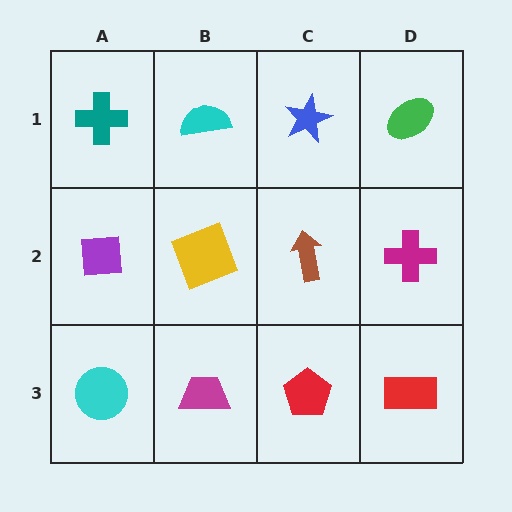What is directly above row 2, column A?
A teal cross.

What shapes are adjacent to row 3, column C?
A brown arrow (row 2, column C), a magenta trapezoid (row 3, column B), a red rectangle (row 3, column D).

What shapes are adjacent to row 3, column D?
A magenta cross (row 2, column D), a red pentagon (row 3, column C).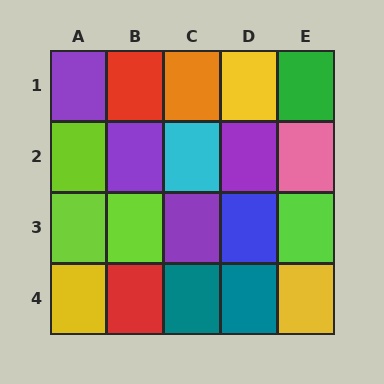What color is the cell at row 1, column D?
Yellow.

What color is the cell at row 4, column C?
Teal.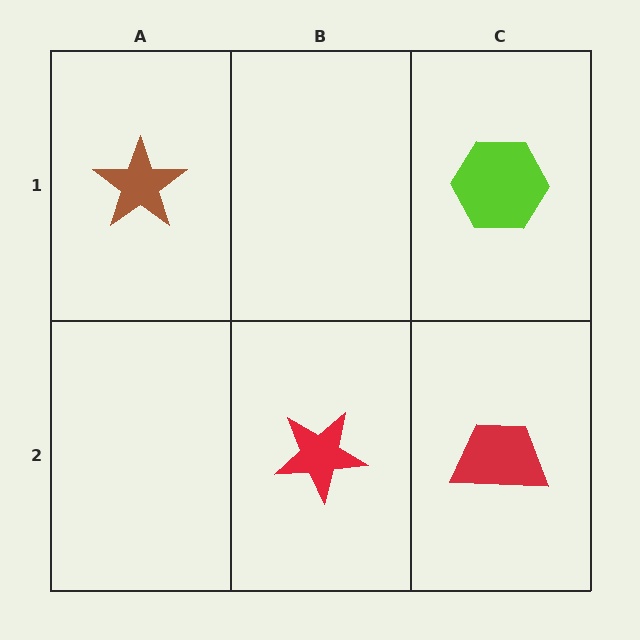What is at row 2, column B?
A red star.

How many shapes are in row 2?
2 shapes.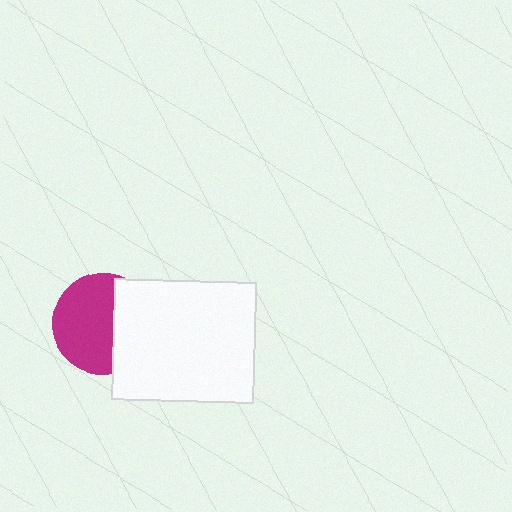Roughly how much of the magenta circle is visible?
About half of it is visible (roughly 63%).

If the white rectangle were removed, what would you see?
You would see the complete magenta circle.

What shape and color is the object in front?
The object in front is a white rectangle.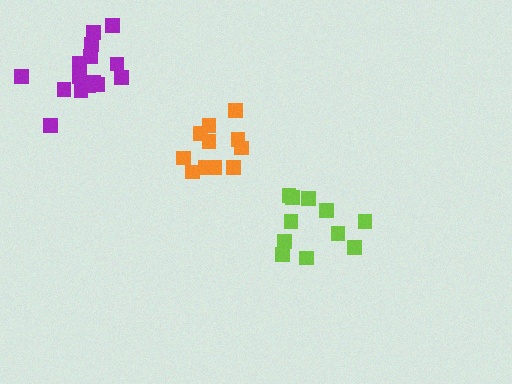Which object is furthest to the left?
The purple cluster is leftmost.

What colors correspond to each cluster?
The clusters are colored: lime, orange, purple.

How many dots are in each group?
Group 1: 11 dots, Group 2: 11 dots, Group 3: 15 dots (37 total).